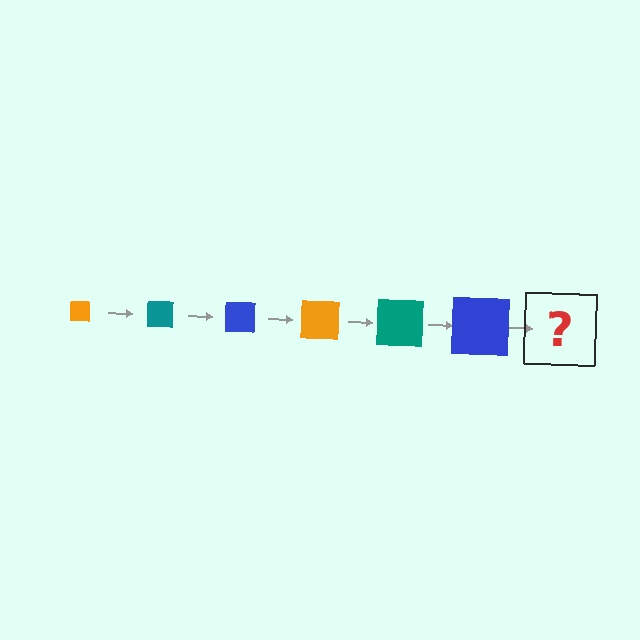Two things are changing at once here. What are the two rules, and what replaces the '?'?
The two rules are that the square grows larger each step and the color cycles through orange, teal, and blue. The '?' should be an orange square, larger than the previous one.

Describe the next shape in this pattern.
It should be an orange square, larger than the previous one.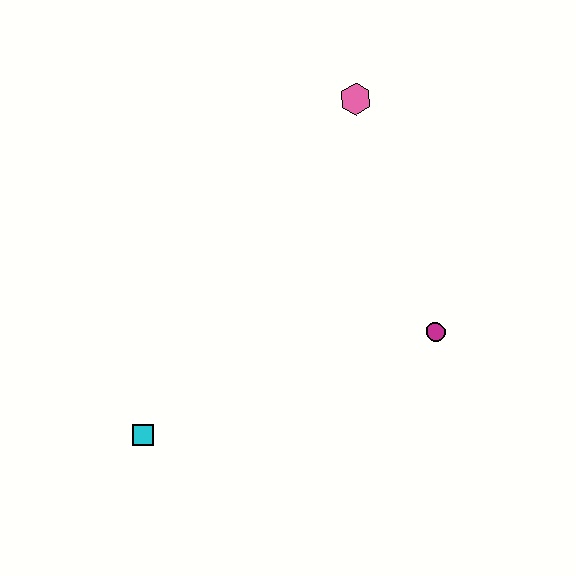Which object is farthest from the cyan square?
The pink hexagon is farthest from the cyan square.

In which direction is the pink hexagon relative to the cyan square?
The pink hexagon is above the cyan square.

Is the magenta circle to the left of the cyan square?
No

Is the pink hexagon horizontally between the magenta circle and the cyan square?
Yes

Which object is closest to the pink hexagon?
The magenta circle is closest to the pink hexagon.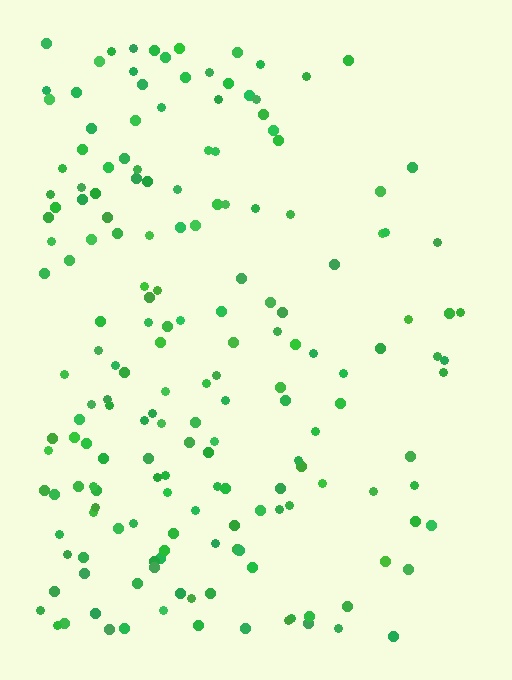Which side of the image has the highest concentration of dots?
The left.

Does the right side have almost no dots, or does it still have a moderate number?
Still a moderate number, just noticeably fewer than the left.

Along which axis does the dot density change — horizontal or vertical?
Horizontal.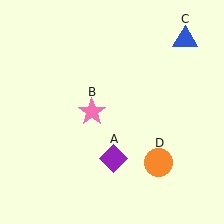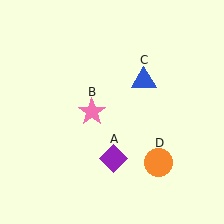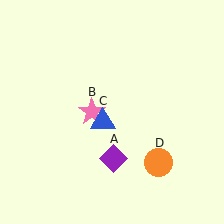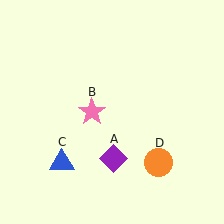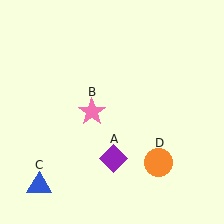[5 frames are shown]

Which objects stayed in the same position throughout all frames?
Purple diamond (object A) and pink star (object B) and orange circle (object D) remained stationary.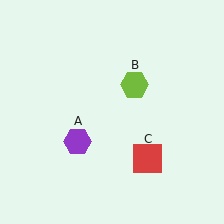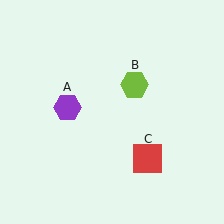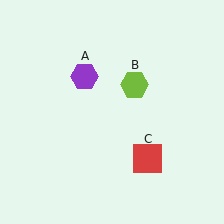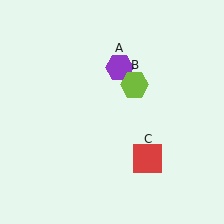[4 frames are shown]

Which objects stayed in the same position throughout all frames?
Lime hexagon (object B) and red square (object C) remained stationary.